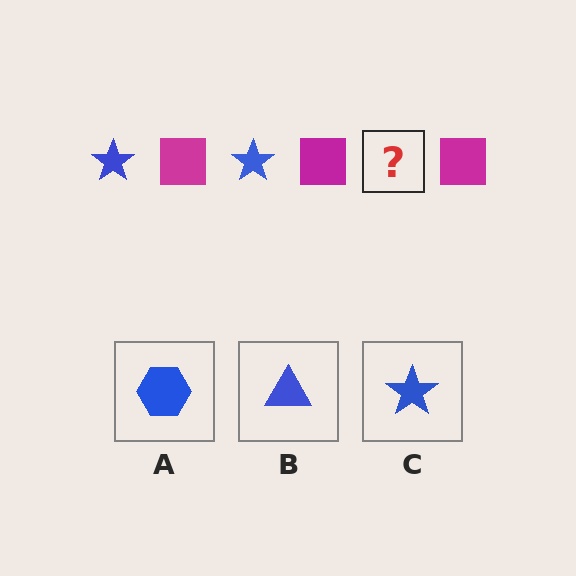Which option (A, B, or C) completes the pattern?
C.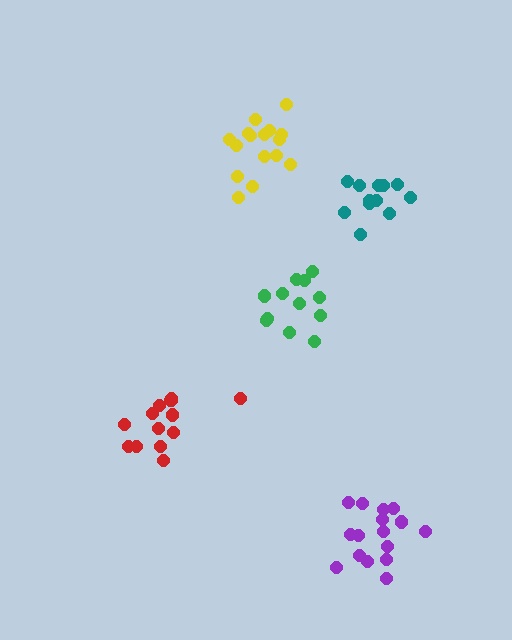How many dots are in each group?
Group 1: 12 dots, Group 2: 13 dots, Group 3: 12 dots, Group 4: 16 dots, Group 5: 16 dots (69 total).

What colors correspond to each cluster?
The clusters are colored: green, red, teal, purple, yellow.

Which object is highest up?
The yellow cluster is topmost.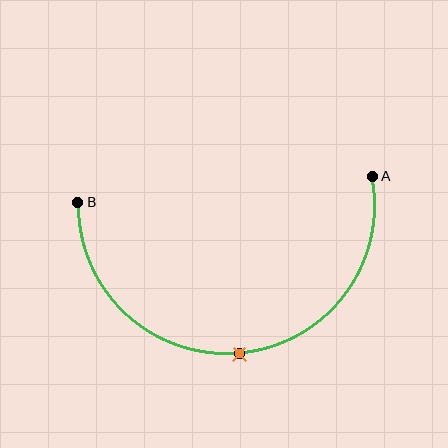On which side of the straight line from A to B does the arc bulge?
The arc bulges below the straight line connecting A and B.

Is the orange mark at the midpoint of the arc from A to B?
Yes. The orange mark lies on the arc at equal arc-length from both A and B — it is the arc midpoint.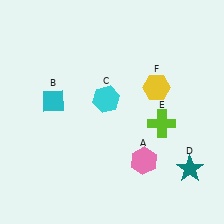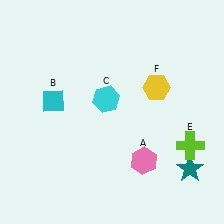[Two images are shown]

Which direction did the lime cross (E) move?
The lime cross (E) moved right.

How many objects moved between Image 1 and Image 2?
1 object moved between the two images.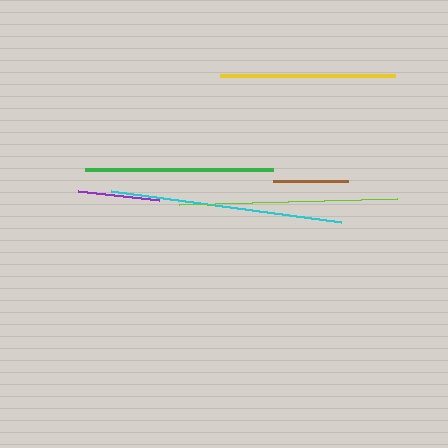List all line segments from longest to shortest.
From longest to shortest: cyan, lime, green, yellow, purple, brown.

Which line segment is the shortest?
The brown line is the shortest at approximately 75 pixels.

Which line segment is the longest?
The cyan line is the longest at approximately 232 pixels.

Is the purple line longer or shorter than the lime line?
The lime line is longer than the purple line.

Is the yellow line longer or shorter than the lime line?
The lime line is longer than the yellow line.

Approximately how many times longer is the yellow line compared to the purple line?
The yellow line is approximately 2.1 times the length of the purple line.